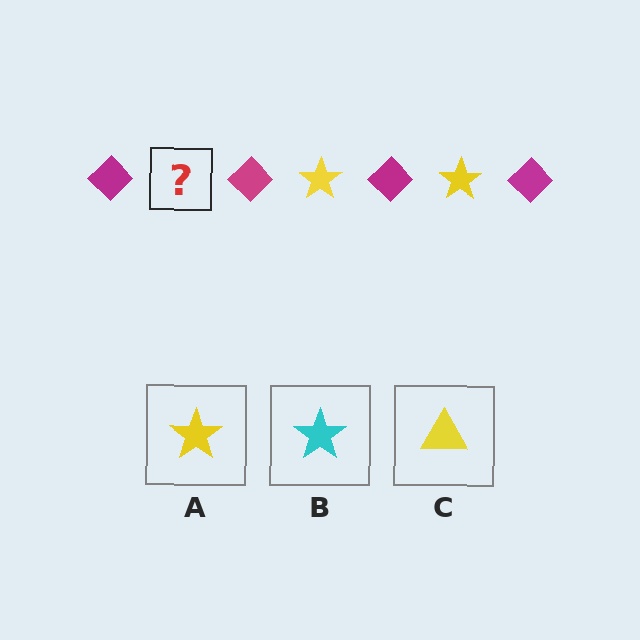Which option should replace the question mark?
Option A.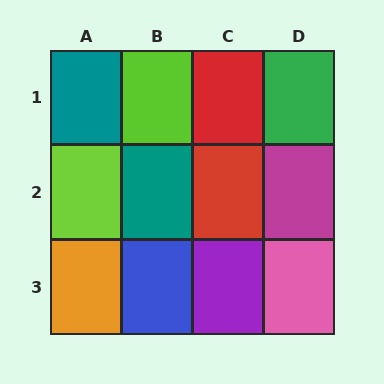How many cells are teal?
2 cells are teal.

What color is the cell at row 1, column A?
Teal.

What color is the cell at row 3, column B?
Blue.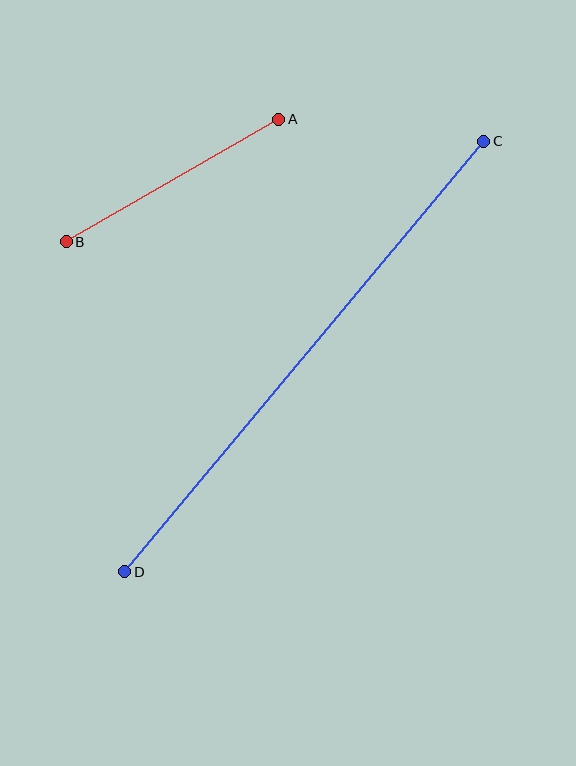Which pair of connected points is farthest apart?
Points C and D are farthest apart.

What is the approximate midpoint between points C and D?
The midpoint is at approximately (304, 357) pixels.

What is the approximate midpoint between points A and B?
The midpoint is at approximately (172, 180) pixels.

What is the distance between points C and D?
The distance is approximately 560 pixels.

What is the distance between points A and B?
The distance is approximately 245 pixels.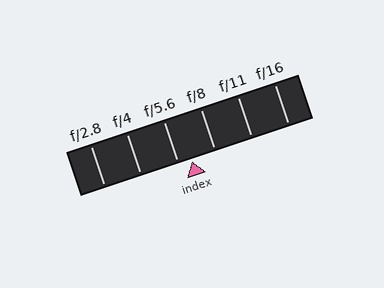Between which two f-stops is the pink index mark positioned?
The index mark is between f/5.6 and f/8.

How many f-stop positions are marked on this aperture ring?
There are 6 f-stop positions marked.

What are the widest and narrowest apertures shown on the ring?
The widest aperture shown is f/2.8 and the narrowest is f/16.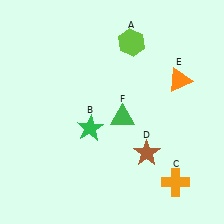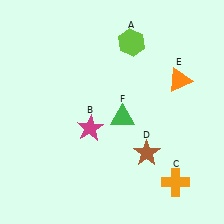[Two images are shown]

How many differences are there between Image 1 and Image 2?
There is 1 difference between the two images.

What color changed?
The star (B) changed from green in Image 1 to magenta in Image 2.